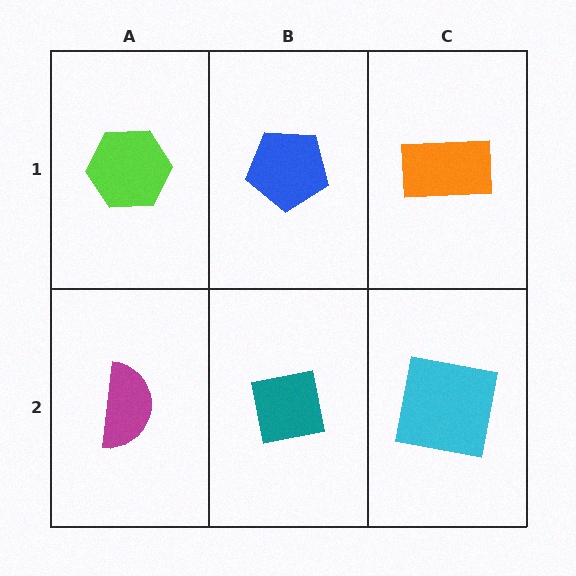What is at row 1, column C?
An orange rectangle.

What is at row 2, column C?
A cyan square.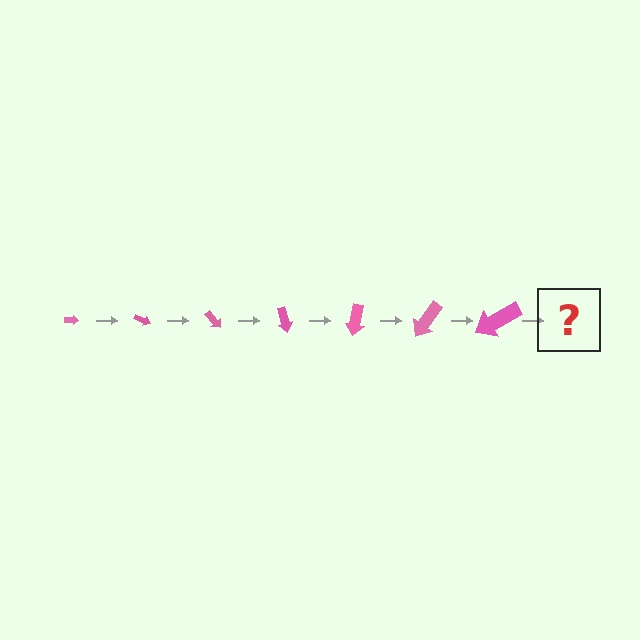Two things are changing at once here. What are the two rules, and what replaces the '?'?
The two rules are that the arrow grows larger each step and it rotates 25 degrees each step. The '?' should be an arrow, larger than the previous one and rotated 175 degrees from the start.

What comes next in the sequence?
The next element should be an arrow, larger than the previous one and rotated 175 degrees from the start.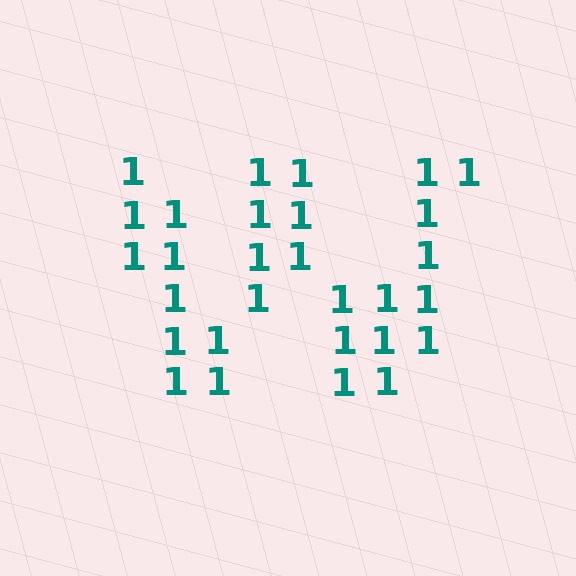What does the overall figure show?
The overall figure shows the letter W.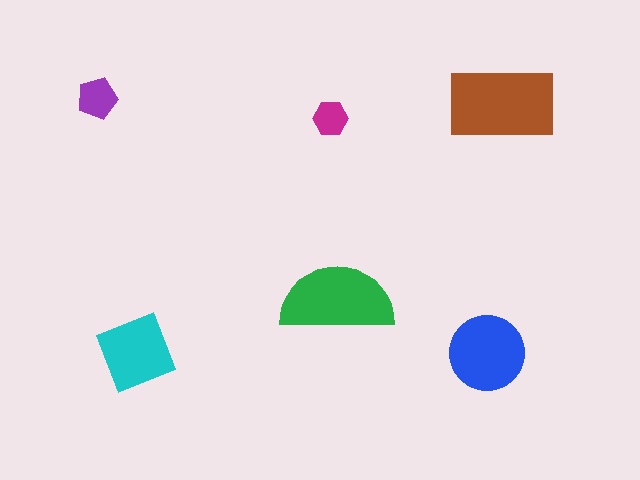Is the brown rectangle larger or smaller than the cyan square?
Larger.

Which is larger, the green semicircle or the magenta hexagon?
The green semicircle.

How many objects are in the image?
There are 6 objects in the image.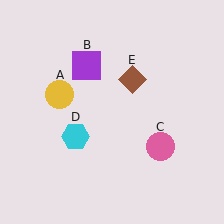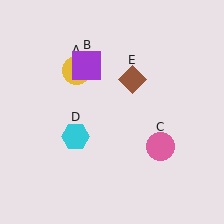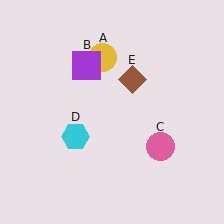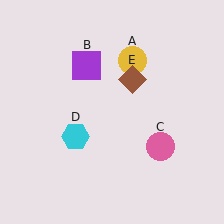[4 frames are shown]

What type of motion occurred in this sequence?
The yellow circle (object A) rotated clockwise around the center of the scene.